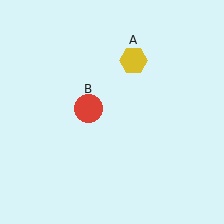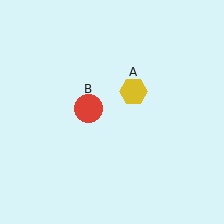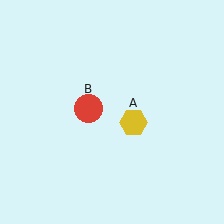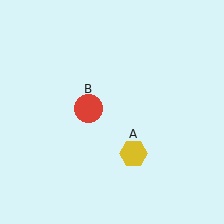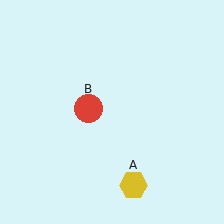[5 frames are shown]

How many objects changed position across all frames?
1 object changed position: yellow hexagon (object A).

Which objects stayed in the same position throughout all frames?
Red circle (object B) remained stationary.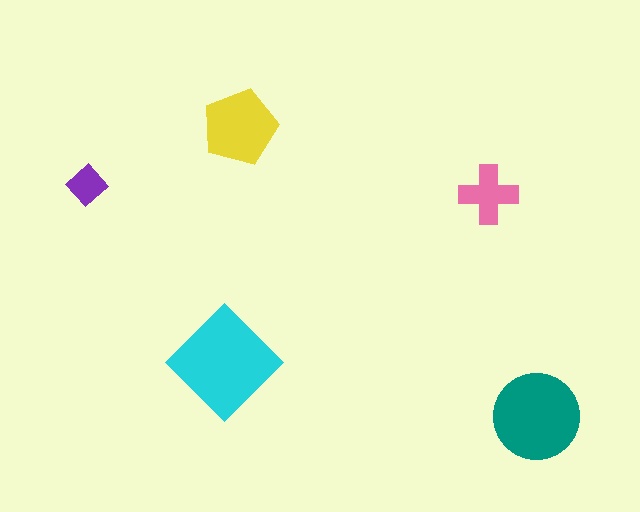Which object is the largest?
The cyan diamond.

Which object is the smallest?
The purple diamond.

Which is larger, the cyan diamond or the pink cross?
The cyan diamond.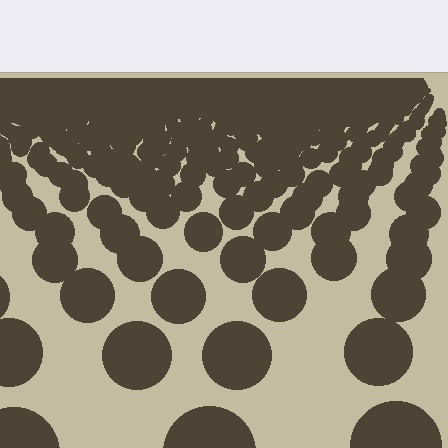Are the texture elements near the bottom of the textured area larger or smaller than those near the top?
Larger. Near the bottom, elements are closer to the viewer and appear at a bigger on-screen size.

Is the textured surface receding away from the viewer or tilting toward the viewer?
The surface is receding away from the viewer. Texture elements get smaller and denser toward the top.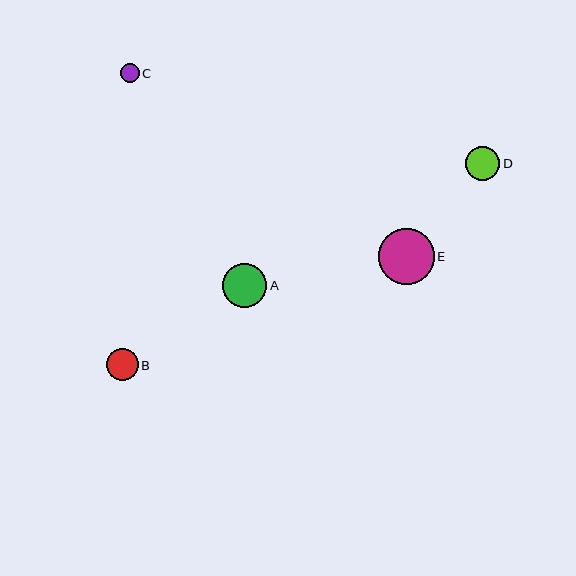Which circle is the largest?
Circle E is the largest with a size of approximately 56 pixels.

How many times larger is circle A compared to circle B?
Circle A is approximately 1.4 times the size of circle B.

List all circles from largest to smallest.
From largest to smallest: E, A, D, B, C.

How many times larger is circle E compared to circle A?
Circle E is approximately 1.3 times the size of circle A.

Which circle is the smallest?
Circle C is the smallest with a size of approximately 18 pixels.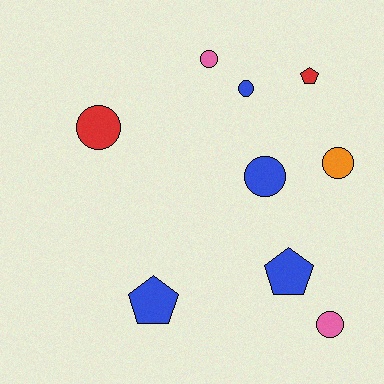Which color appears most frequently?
Blue, with 4 objects.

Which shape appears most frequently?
Circle, with 6 objects.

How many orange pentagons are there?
There are no orange pentagons.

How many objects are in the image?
There are 9 objects.